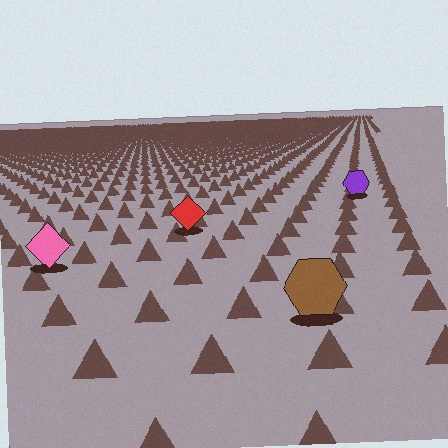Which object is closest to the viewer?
The brown hexagon is closest. The texture marks near it are larger and more spread out.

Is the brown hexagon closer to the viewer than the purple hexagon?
Yes. The brown hexagon is closer — you can tell from the texture gradient: the ground texture is coarser near it.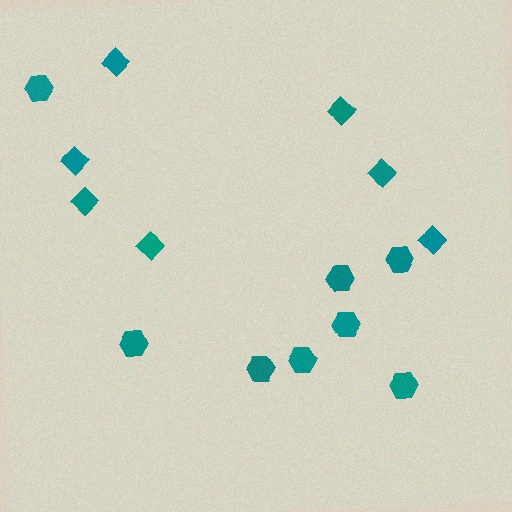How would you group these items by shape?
There are 2 groups: one group of hexagons (8) and one group of diamonds (7).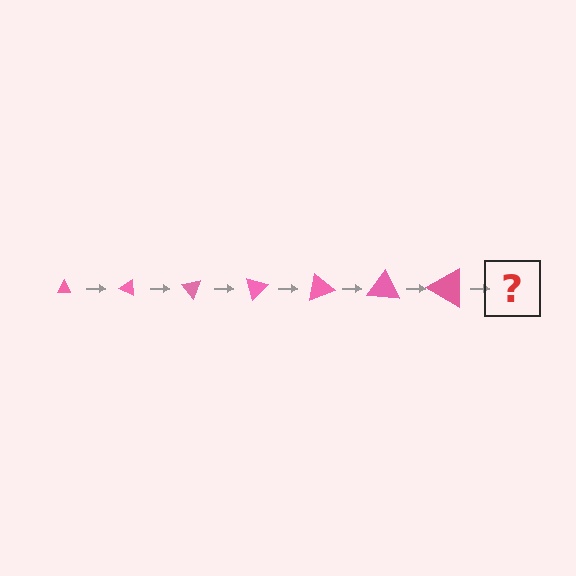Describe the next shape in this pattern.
It should be a triangle, larger than the previous one and rotated 175 degrees from the start.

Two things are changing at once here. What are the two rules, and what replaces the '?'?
The two rules are that the triangle grows larger each step and it rotates 25 degrees each step. The '?' should be a triangle, larger than the previous one and rotated 175 degrees from the start.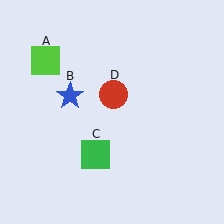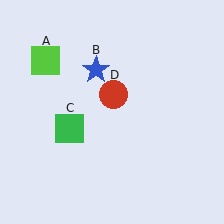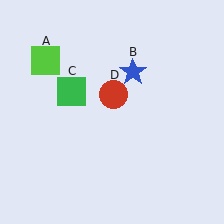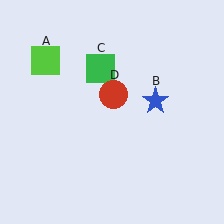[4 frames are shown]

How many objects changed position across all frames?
2 objects changed position: blue star (object B), green square (object C).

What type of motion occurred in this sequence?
The blue star (object B), green square (object C) rotated clockwise around the center of the scene.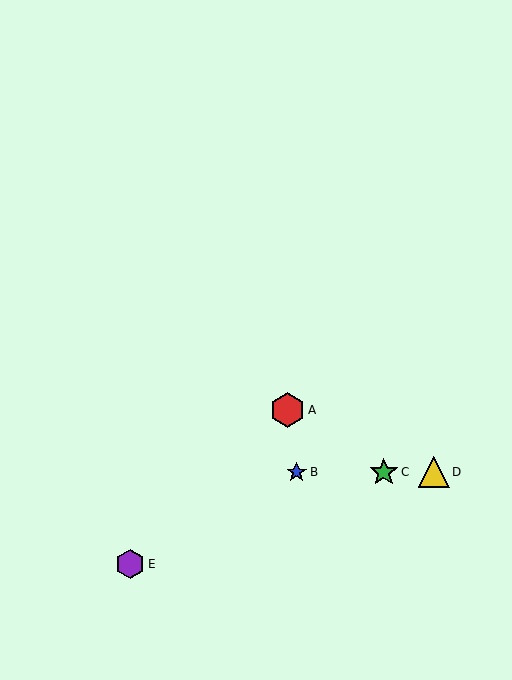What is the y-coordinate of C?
Object C is at y≈472.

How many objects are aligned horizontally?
3 objects (B, C, D) are aligned horizontally.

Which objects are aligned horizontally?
Objects B, C, D are aligned horizontally.